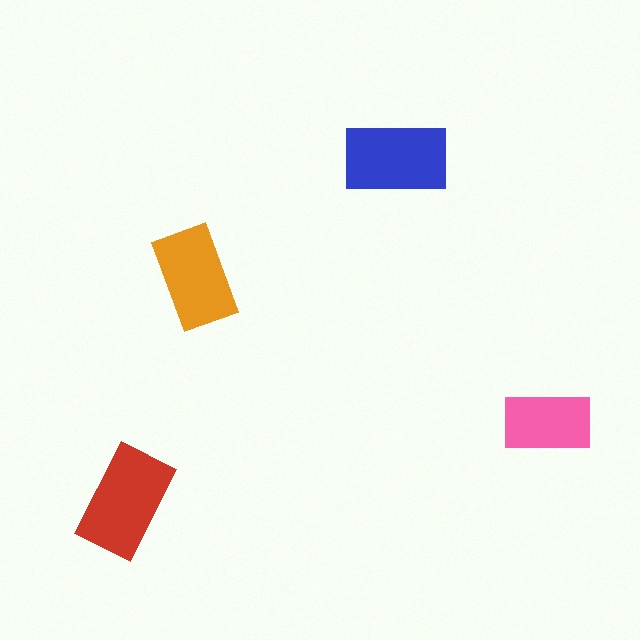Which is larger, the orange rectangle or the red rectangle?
The red one.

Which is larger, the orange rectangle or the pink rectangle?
The orange one.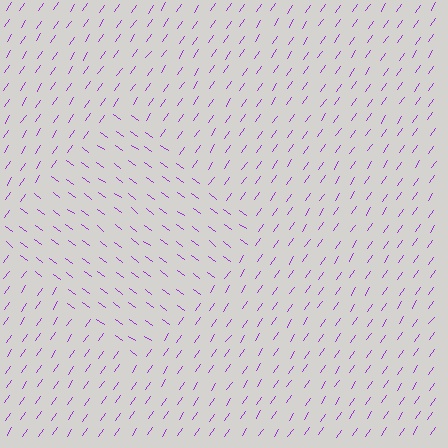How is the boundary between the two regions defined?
The boundary is defined purely by a change in line orientation (approximately 88 degrees difference). All lines are the same color and thickness.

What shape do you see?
I see a diamond.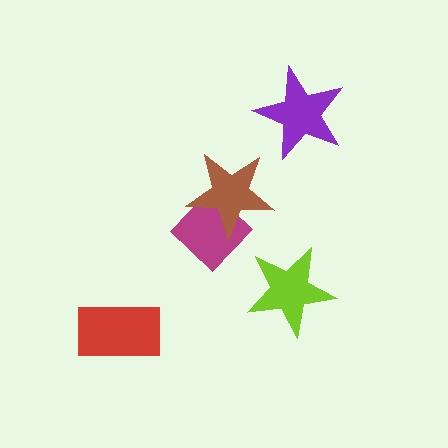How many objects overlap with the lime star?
0 objects overlap with the lime star.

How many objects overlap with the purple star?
0 objects overlap with the purple star.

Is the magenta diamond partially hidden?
Yes, it is partially covered by another shape.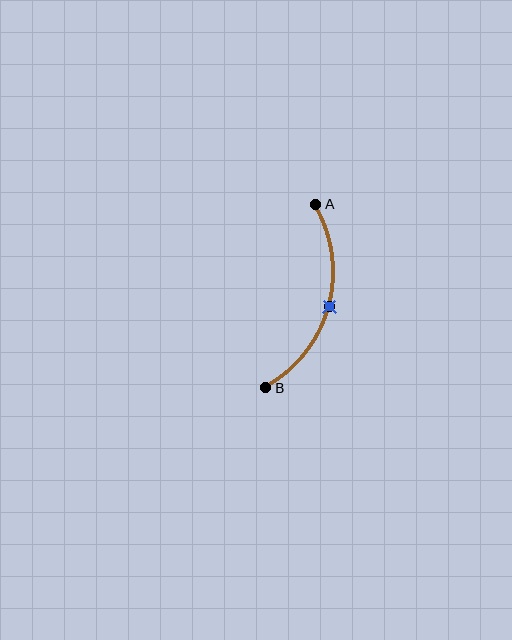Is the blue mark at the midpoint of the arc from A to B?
Yes. The blue mark lies on the arc at equal arc-length from both A and B — it is the arc midpoint.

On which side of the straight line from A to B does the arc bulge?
The arc bulges to the right of the straight line connecting A and B.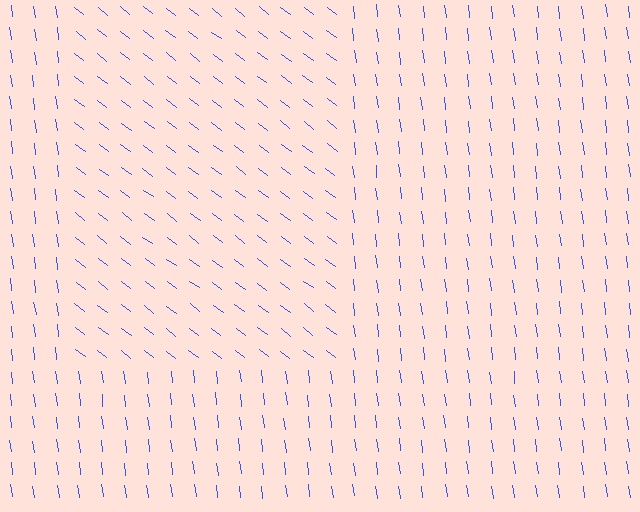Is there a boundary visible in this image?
Yes, there is a texture boundary formed by a change in line orientation.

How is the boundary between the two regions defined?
The boundary is defined purely by a change in line orientation (approximately 45 degrees difference). All lines are the same color and thickness.